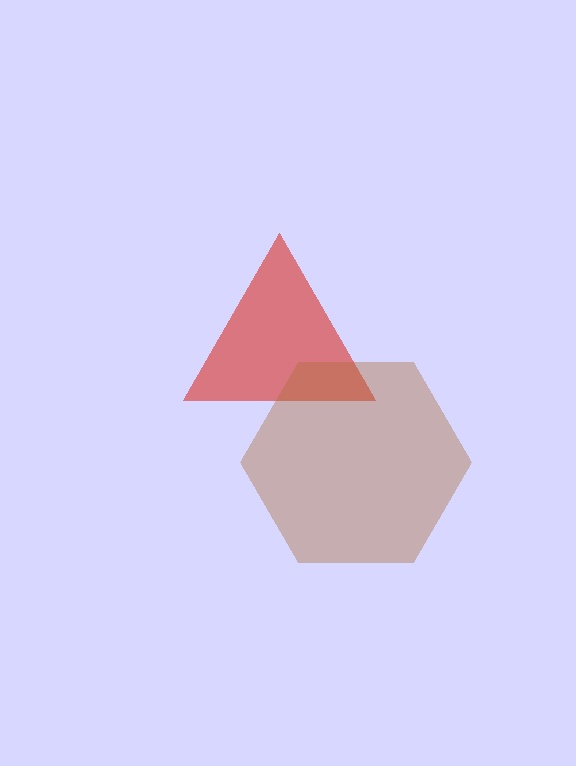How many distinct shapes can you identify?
There are 2 distinct shapes: a red triangle, a brown hexagon.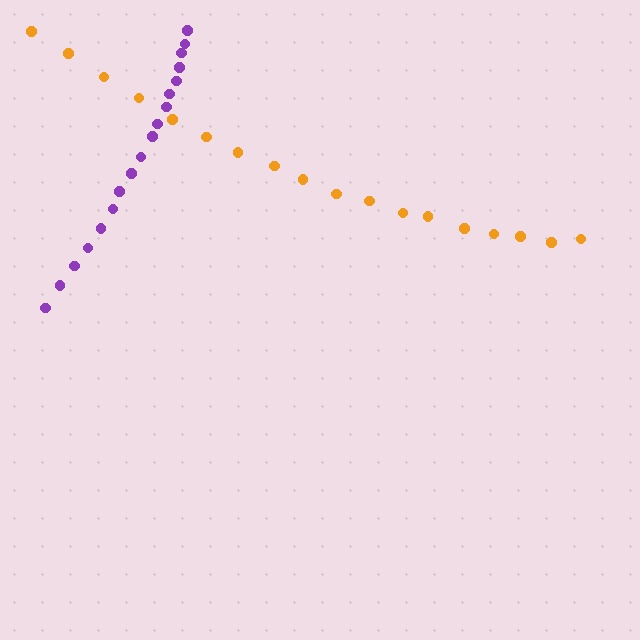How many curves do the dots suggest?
There are 2 distinct paths.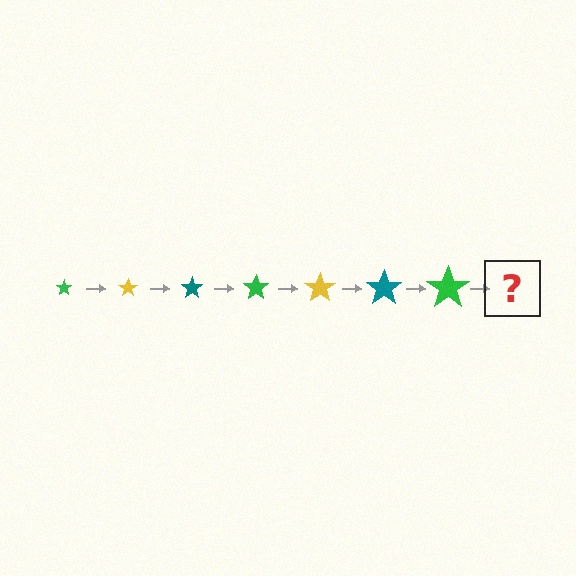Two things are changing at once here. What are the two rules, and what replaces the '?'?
The two rules are that the star grows larger each step and the color cycles through green, yellow, and teal. The '?' should be a yellow star, larger than the previous one.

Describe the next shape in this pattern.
It should be a yellow star, larger than the previous one.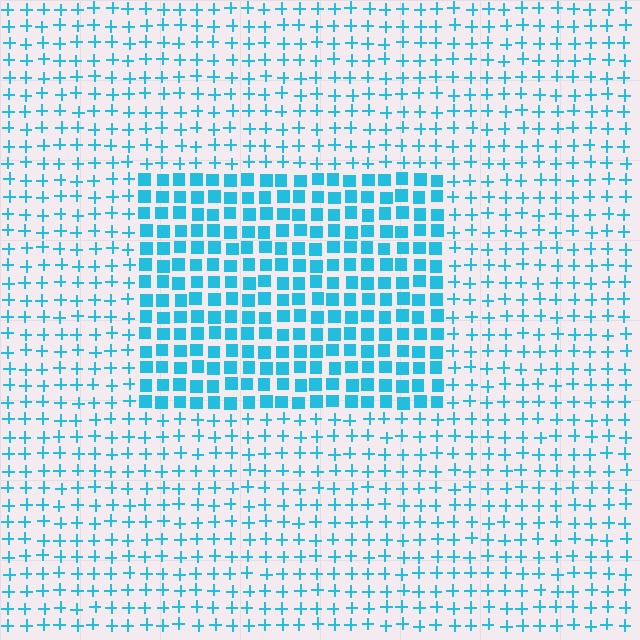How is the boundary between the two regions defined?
The boundary is defined by a change in element shape: squares inside vs. plus signs outside. All elements share the same color and spacing.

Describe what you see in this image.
The image is filled with small cyan elements arranged in a uniform grid. A rectangle-shaped region contains squares, while the surrounding area contains plus signs. The boundary is defined purely by the change in element shape.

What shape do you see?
I see a rectangle.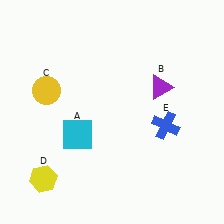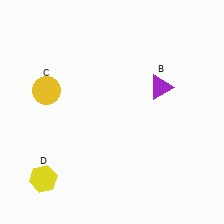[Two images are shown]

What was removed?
The blue cross (E), the cyan square (A) were removed in Image 2.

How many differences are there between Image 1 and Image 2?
There are 2 differences between the two images.